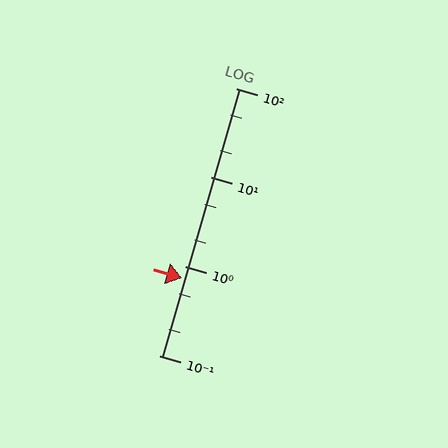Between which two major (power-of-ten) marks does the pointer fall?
The pointer is between 0.1 and 1.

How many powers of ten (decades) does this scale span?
The scale spans 3 decades, from 0.1 to 100.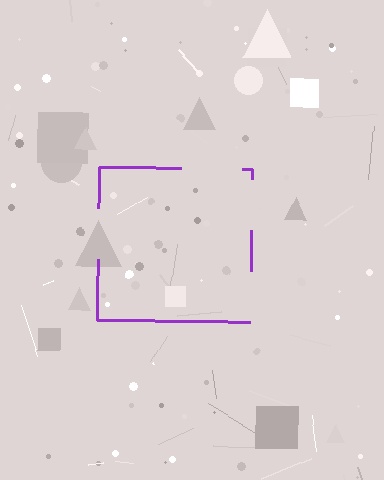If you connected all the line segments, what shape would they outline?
They would outline a square.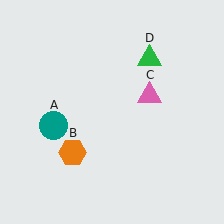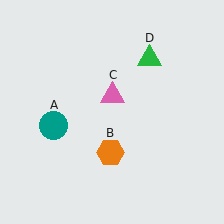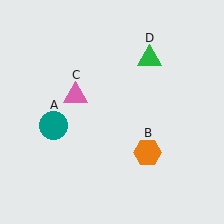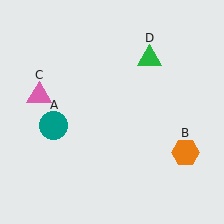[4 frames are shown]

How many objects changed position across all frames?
2 objects changed position: orange hexagon (object B), pink triangle (object C).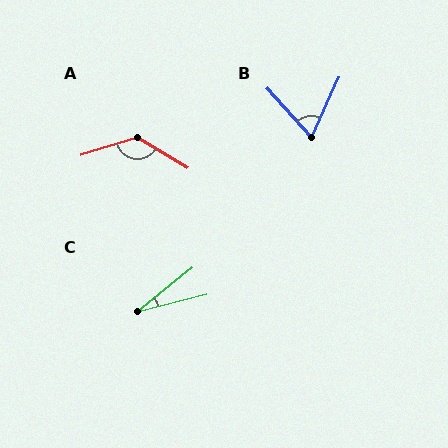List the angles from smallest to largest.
C (24°), B (66°), A (132°).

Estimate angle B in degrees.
Approximately 66 degrees.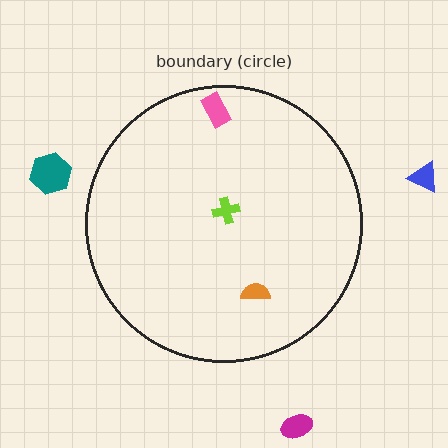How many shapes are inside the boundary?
3 inside, 3 outside.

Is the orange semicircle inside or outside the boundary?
Inside.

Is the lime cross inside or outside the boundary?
Inside.